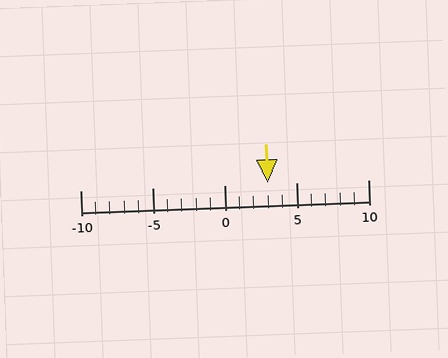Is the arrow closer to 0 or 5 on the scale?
The arrow is closer to 5.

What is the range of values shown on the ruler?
The ruler shows values from -10 to 10.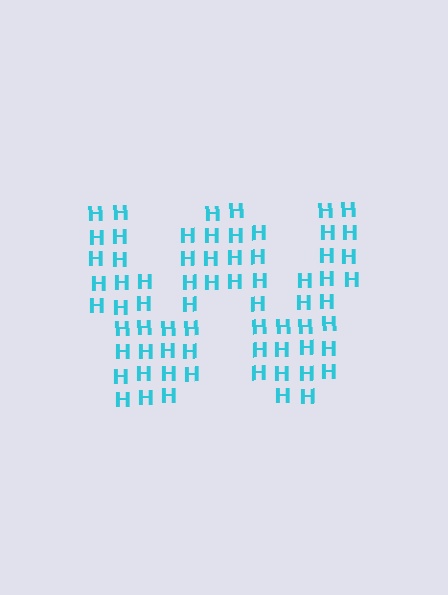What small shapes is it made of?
It is made of small letter H's.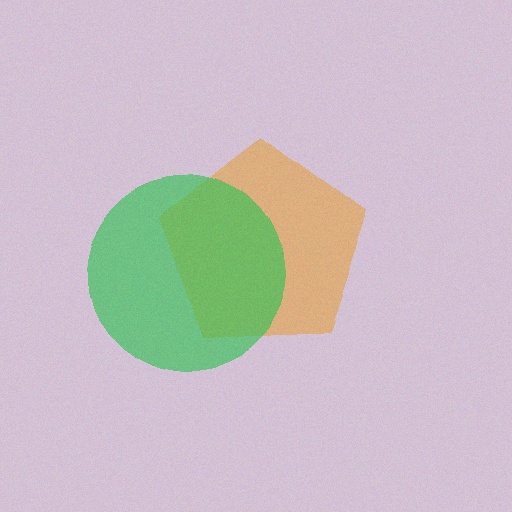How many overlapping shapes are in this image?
There are 2 overlapping shapes in the image.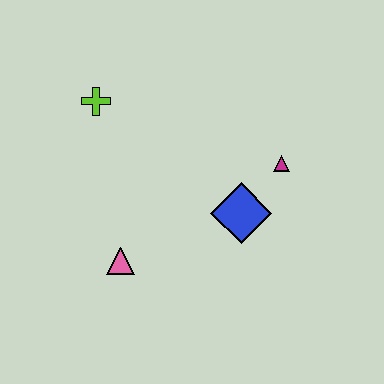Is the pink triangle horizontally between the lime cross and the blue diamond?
Yes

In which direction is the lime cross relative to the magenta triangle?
The lime cross is to the left of the magenta triangle.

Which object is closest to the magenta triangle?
The blue diamond is closest to the magenta triangle.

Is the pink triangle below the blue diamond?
Yes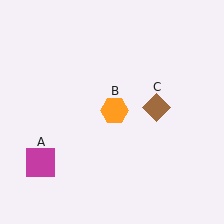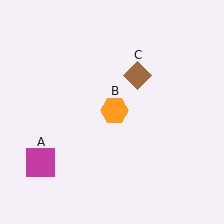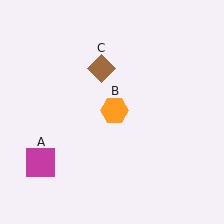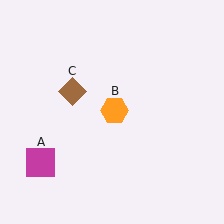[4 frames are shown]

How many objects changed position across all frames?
1 object changed position: brown diamond (object C).